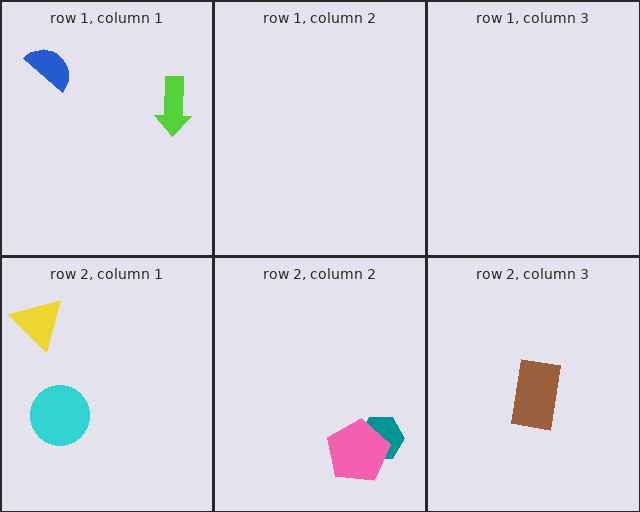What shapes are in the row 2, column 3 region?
The brown rectangle.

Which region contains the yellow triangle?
The row 2, column 1 region.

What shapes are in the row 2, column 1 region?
The yellow triangle, the cyan circle.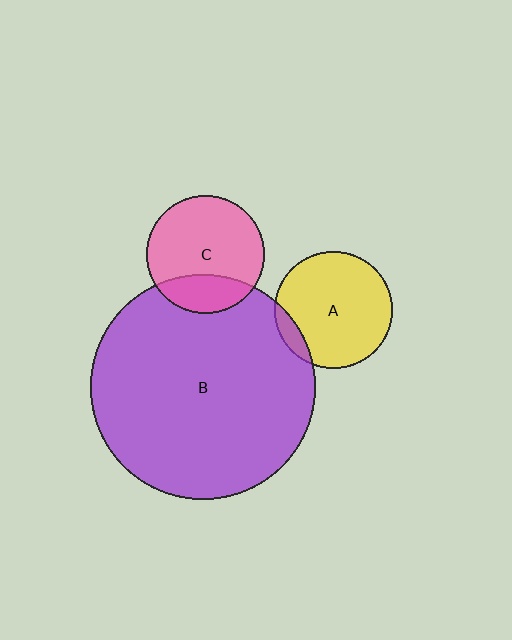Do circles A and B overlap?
Yes.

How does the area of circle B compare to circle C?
Approximately 3.6 times.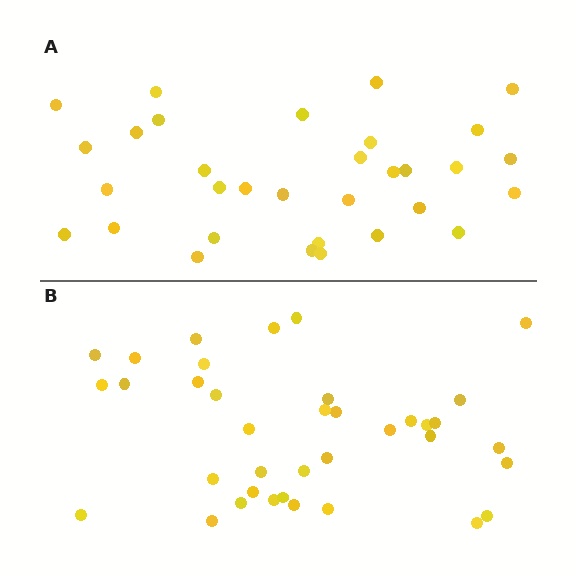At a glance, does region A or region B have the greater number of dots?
Region B (the bottom region) has more dots.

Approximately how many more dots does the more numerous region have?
Region B has about 5 more dots than region A.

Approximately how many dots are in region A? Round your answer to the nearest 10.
About 30 dots. (The exact count is 32, which rounds to 30.)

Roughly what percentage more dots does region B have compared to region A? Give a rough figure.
About 15% more.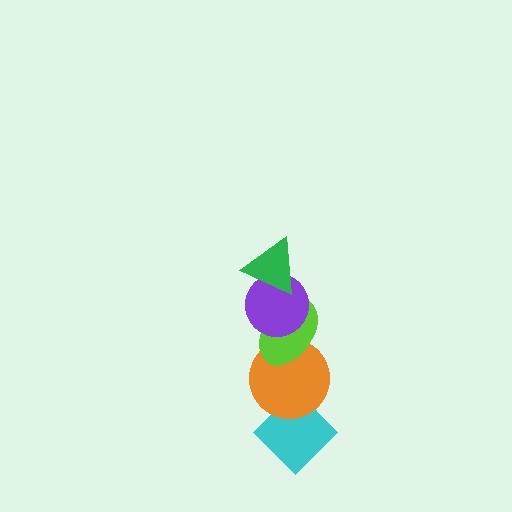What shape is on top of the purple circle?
The green triangle is on top of the purple circle.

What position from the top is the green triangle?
The green triangle is 1st from the top.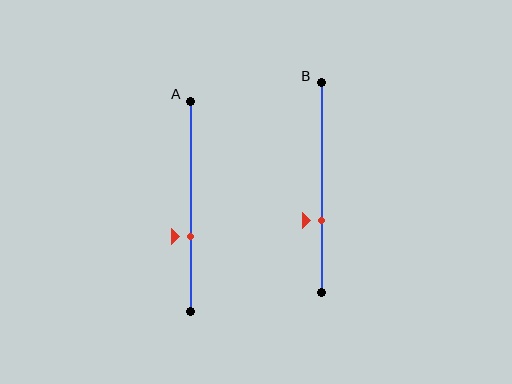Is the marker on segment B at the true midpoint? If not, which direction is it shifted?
No, the marker on segment B is shifted downward by about 16% of the segment length.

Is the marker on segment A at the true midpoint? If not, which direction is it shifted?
No, the marker on segment A is shifted downward by about 14% of the segment length.